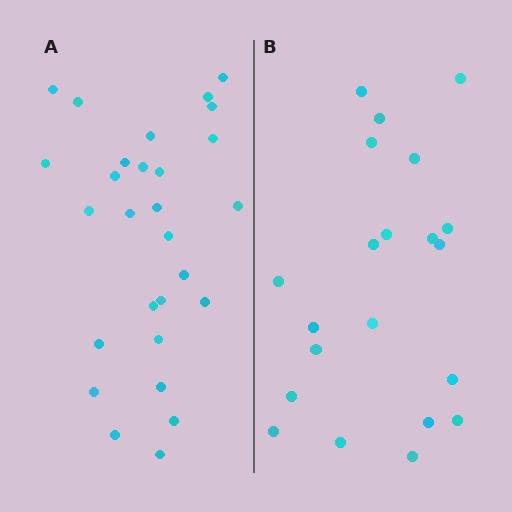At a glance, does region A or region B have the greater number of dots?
Region A (the left region) has more dots.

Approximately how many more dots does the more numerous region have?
Region A has roughly 8 or so more dots than region B.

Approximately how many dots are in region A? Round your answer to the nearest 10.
About 30 dots. (The exact count is 28, which rounds to 30.)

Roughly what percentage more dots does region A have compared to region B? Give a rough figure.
About 35% more.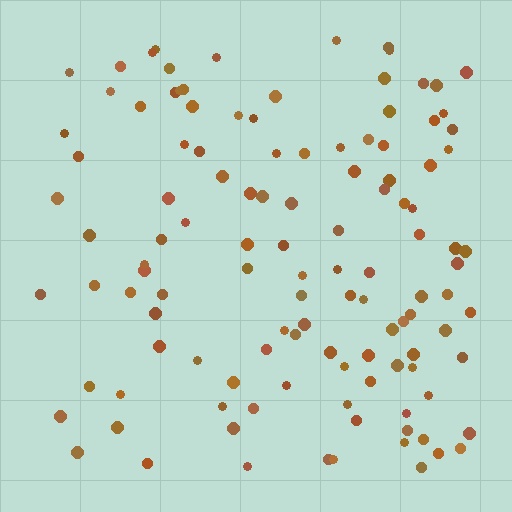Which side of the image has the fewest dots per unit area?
The left.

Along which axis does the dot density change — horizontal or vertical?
Horizontal.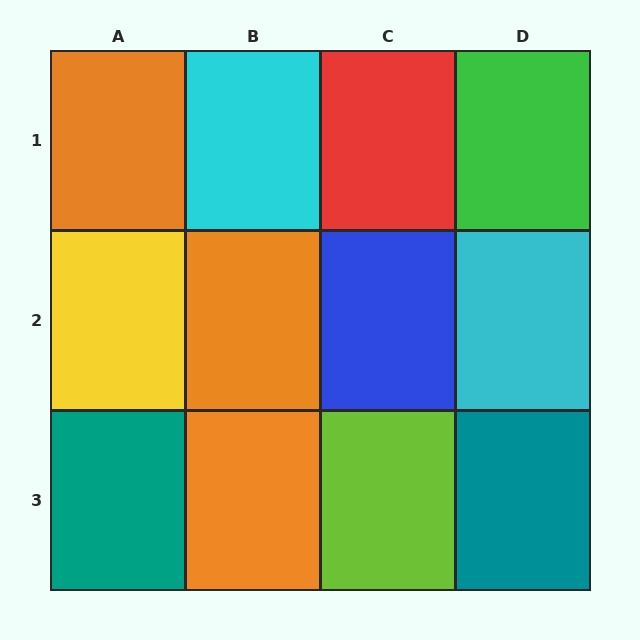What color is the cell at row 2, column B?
Orange.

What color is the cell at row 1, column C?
Red.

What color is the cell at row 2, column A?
Yellow.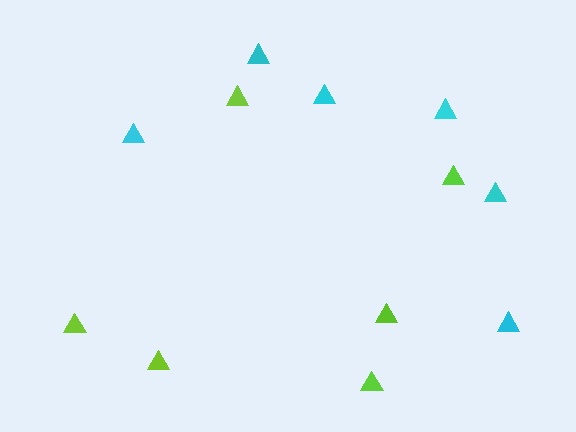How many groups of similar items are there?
There are 2 groups: one group of cyan triangles (6) and one group of lime triangles (6).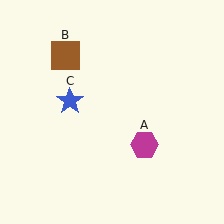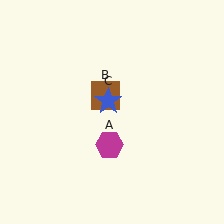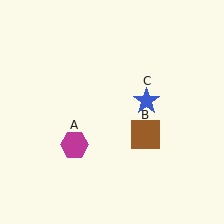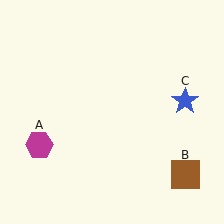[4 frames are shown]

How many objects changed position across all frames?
3 objects changed position: magenta hexagon (object A), brown square (object B), blue star (object C).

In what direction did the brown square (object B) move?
The brown square (object B) moved down and to the right.